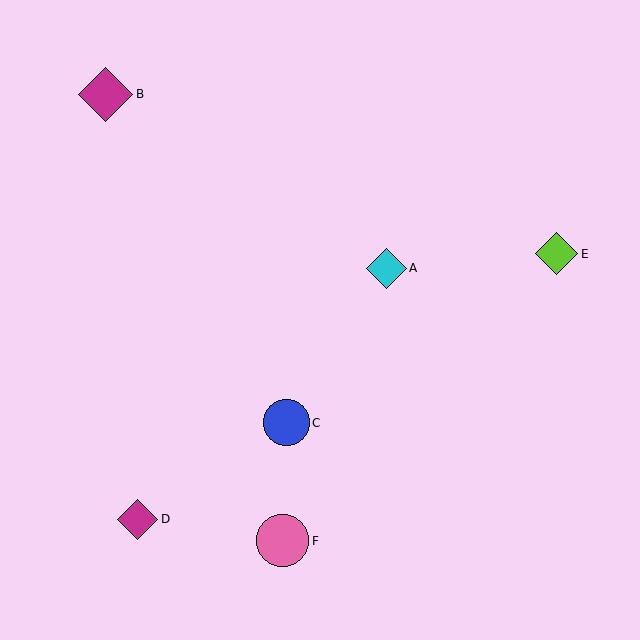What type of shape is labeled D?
Shape D is a magenta diamond.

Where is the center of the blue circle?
The center of the blue circle is at (286, 423).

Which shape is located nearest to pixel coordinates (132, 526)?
The magenta diamond (labeled D) at (137, 519) is nearest to that location.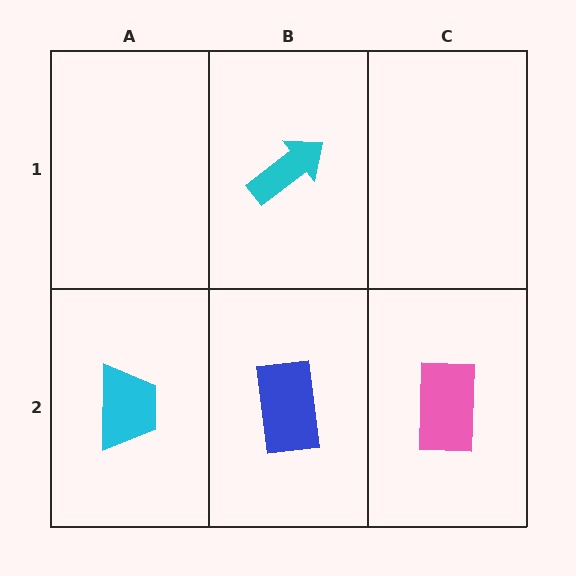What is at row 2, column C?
A pink rectangle.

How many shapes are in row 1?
1 shape.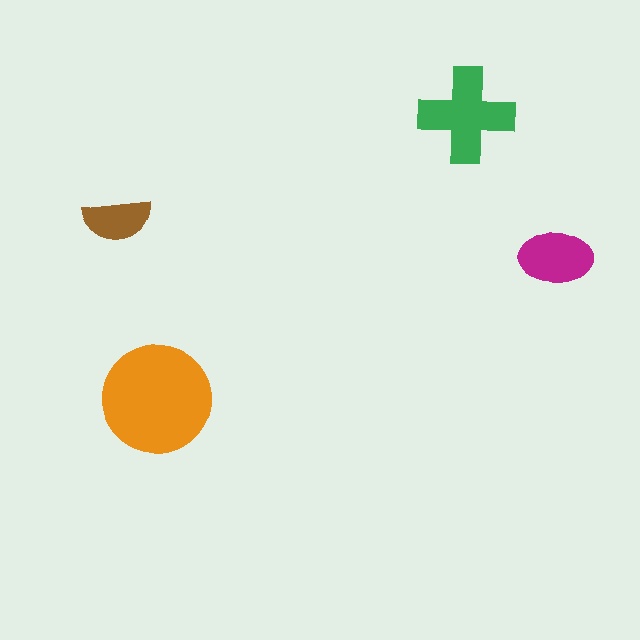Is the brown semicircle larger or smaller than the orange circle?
Smaller.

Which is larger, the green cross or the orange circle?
The orange circle.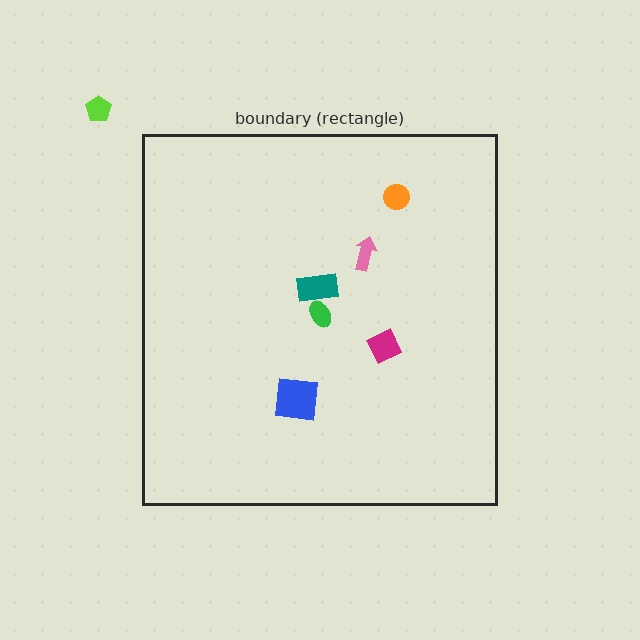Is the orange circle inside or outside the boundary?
Inside.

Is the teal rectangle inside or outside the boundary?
Inside.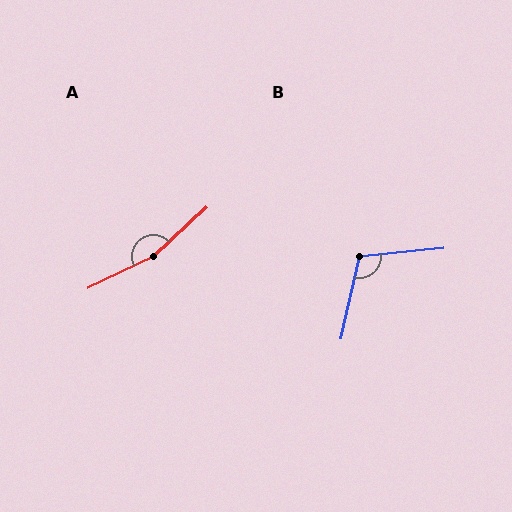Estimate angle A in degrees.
Approximately 163 degrees.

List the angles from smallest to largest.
B (109°), A (163°).